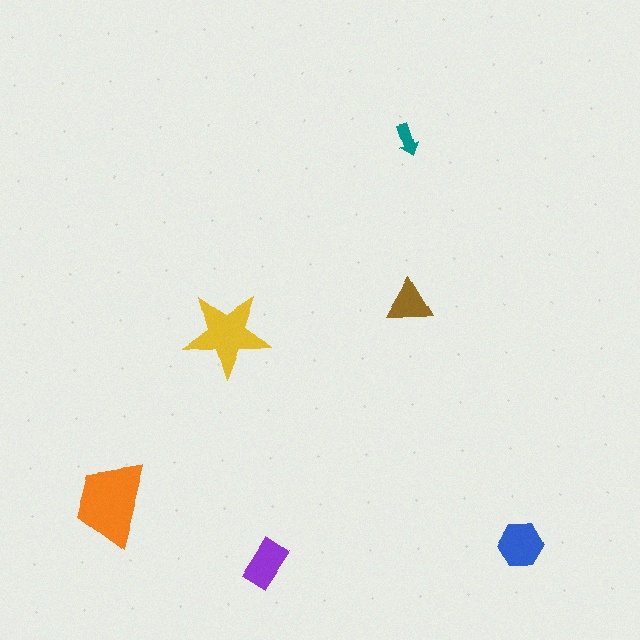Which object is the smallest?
The teal arrow.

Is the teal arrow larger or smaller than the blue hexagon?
Smaller.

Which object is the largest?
The orange trapezoid.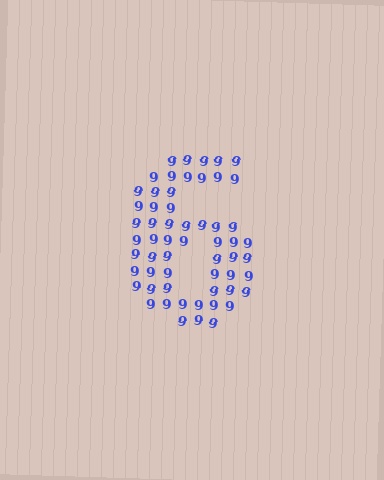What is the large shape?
The large shape is the digit 6.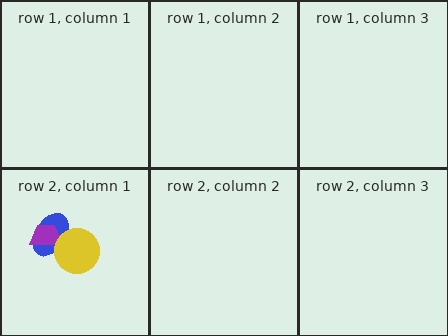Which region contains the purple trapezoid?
The row 2, column 1 region.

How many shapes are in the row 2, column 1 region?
3.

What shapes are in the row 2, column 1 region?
The blue ellipse, the purple trapezoid, the yellow circle.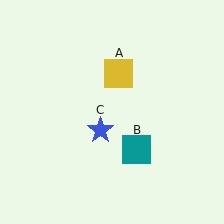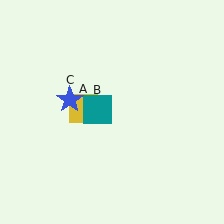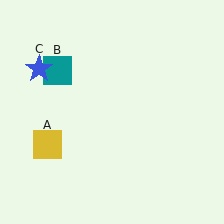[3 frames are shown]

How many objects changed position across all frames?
3 objects changed position: yellow square (object A), teal square (object B), blue star (object C).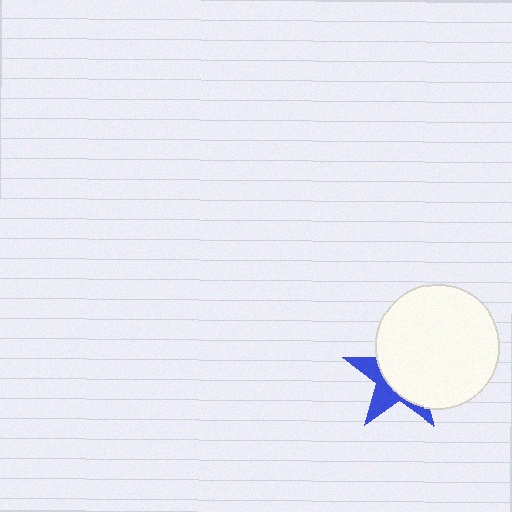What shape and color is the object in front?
The object in front is a white circle.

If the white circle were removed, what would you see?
You would see the complete blue star.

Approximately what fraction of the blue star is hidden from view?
Roughly 64% of the blue star is hidden behind the white circle.